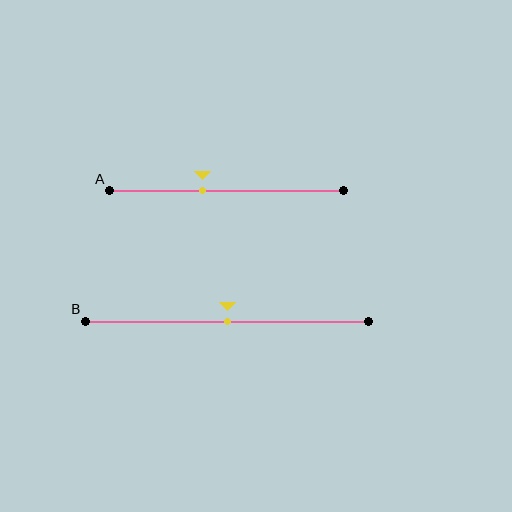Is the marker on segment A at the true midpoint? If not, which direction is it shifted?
No, the marker on segment A is shifted to the left by about 10% of the segment length.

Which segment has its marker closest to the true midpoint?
Segment B has its marker closest to the true midpoint.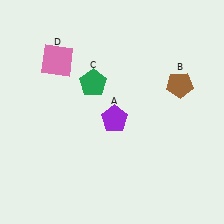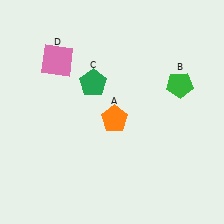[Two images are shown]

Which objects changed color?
A changed from purple to orange. B changed from brown to green.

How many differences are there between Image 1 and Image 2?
There are 2 differences between the two images.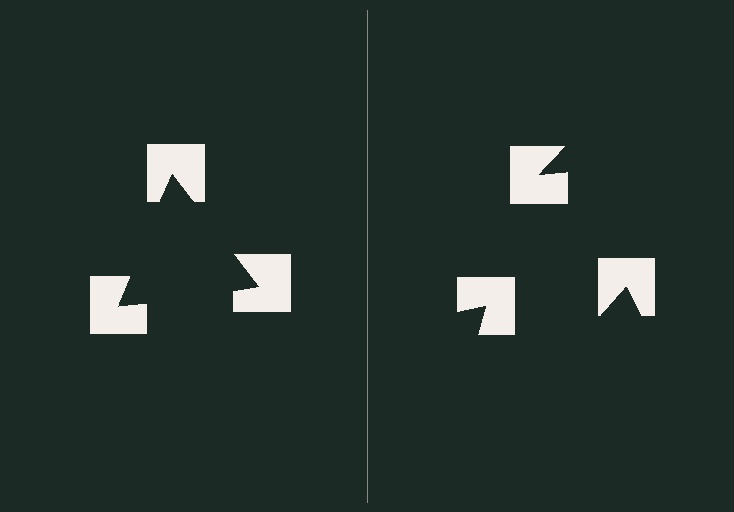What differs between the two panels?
The notched squares are positioned identically on both sides; only the wedge orientations differ. On the left they align to a triangle; on the right they are misaligned.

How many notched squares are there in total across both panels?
6 — 3 on each side.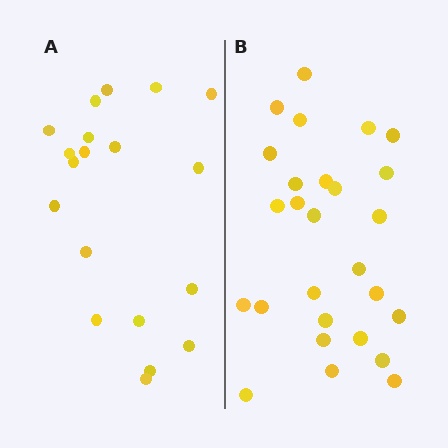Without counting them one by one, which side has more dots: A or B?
Region B (the right region) has more dots.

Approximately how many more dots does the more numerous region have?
Region B has roughly 8 or so more dots than region A.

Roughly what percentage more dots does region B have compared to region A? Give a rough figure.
About 40% more.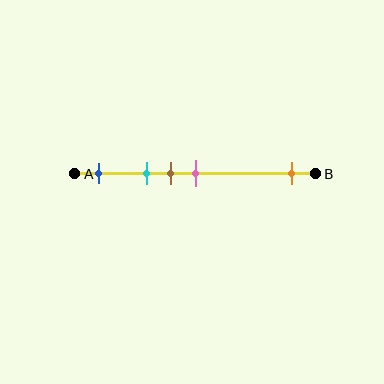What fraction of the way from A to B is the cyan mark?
The cyan mark is approximately 30% (0.3) of the way from A to B.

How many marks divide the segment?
There are 5 marks dividing the segment.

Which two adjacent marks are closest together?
The brown and pink marks are the closest adjacent pair.